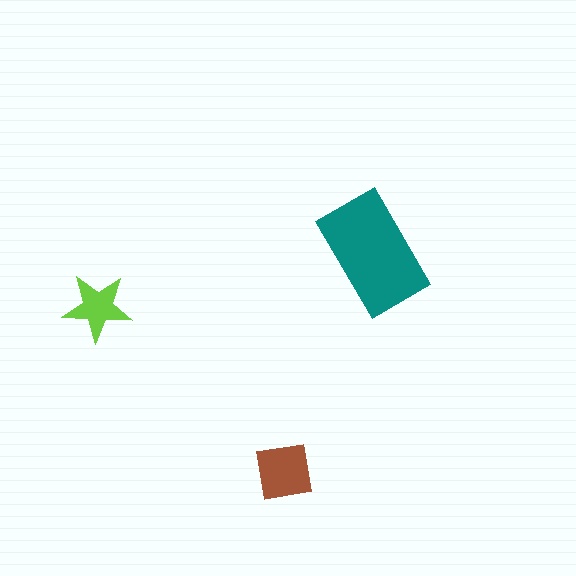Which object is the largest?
The teal rectangle.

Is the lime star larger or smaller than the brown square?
Smaller.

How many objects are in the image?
There are 3 objects in the image.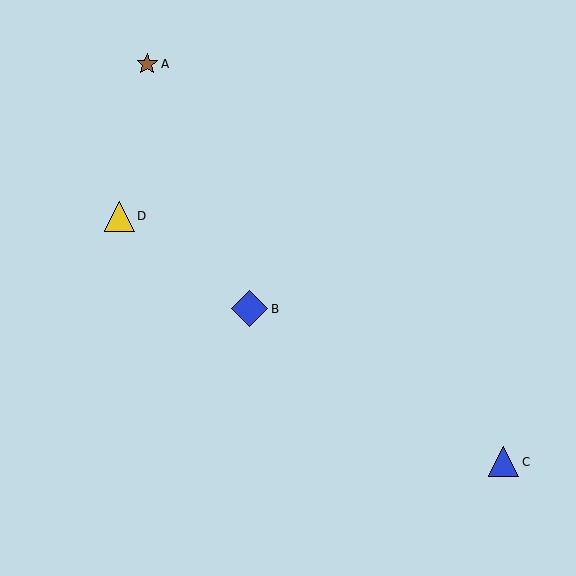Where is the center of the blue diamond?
The center of the blue diamond is at (249, 309).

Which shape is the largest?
The blue diamond (labeled B) is the largest.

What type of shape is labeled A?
Shape A is a brown star.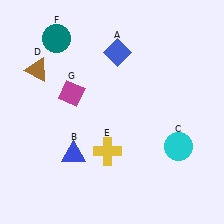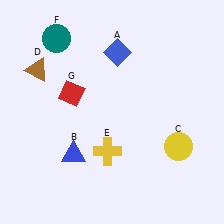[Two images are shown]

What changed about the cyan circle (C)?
In Image 1, C is cyan. In Image 2, it changed to yellow.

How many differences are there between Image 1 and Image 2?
There are 2 differences between the two images.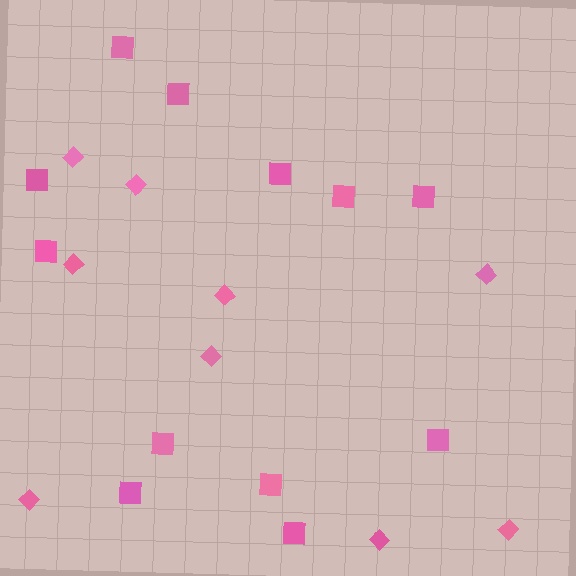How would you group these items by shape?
There are 2 groups: one group of diamonds (9) and one group of squares (12).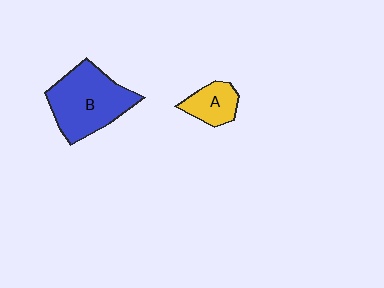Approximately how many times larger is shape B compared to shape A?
Approximately 2.5 times.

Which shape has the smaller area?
Shape A (yellow).